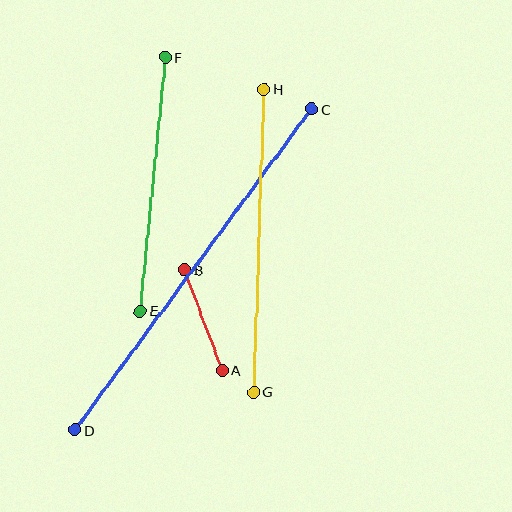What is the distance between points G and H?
The distance is approximately 303 pixels.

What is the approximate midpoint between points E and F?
The midpoint is at approximately (153, 184) pixels.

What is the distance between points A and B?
The distance is approximately 107 pixels.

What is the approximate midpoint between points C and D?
The midpoint is at approximately (193, 270) pixels.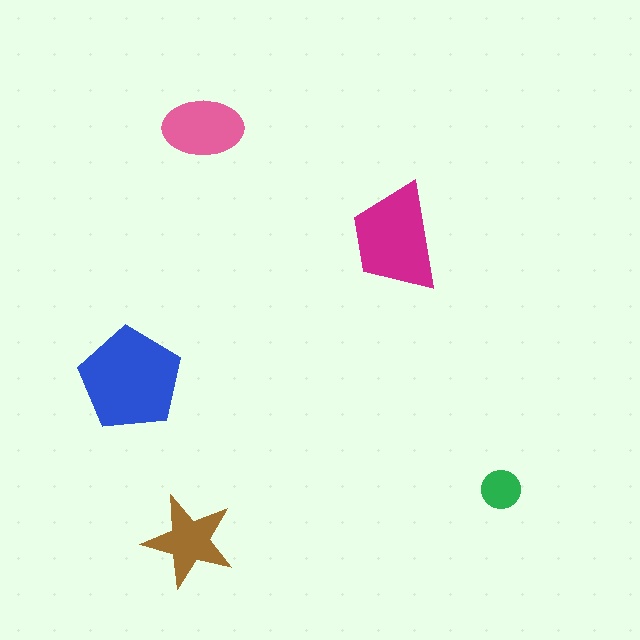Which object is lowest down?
The brown star is bottommost.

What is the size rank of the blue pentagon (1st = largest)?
1st.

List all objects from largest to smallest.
The blue pentagon, the magenta trapezoid, the pink ellipse, the brown star, the green circle.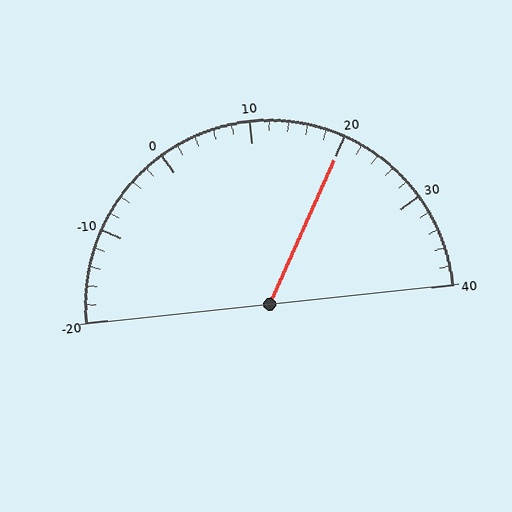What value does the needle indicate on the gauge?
The needle indicates approximately 20.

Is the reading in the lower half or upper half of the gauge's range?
The reading is in the upper half of the range (-20 to 40).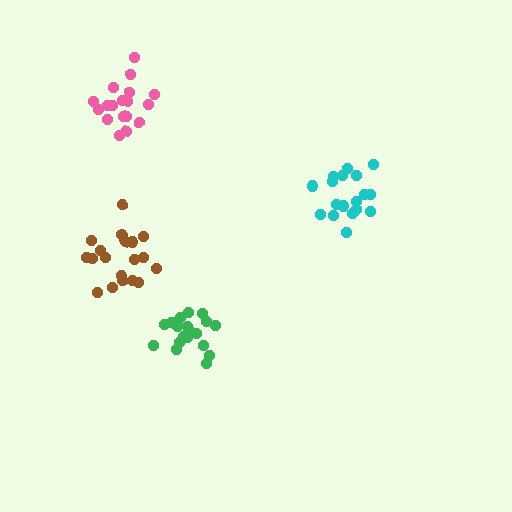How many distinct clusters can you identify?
There are 4 distinct clusters.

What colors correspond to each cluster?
The clusters are colored: cyan, green, brown, pink.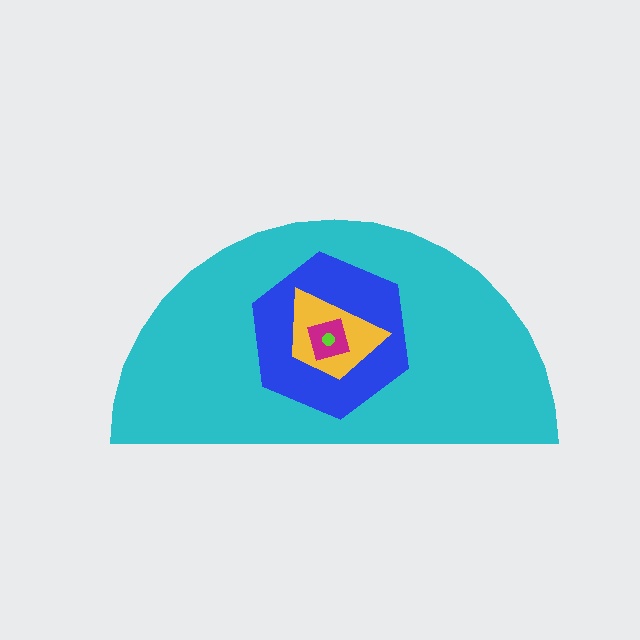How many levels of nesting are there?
5.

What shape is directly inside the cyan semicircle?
The blue hexagon.